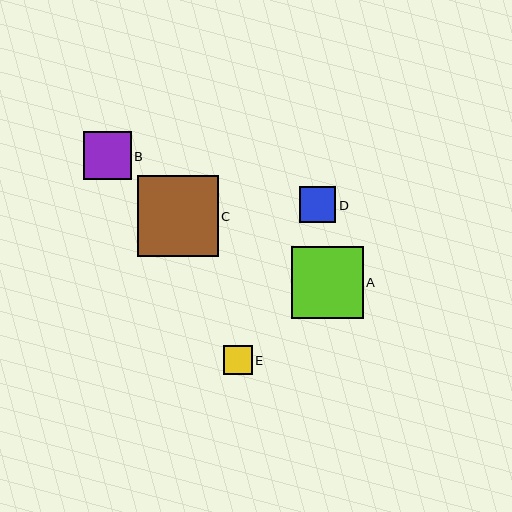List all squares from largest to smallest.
From largest to smallest: C, A, B, D, E.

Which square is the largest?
Square C is the largest with a size of approximately 81 pixels.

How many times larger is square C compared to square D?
Square C is approximately 2.3 times the size of square D.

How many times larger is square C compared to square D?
Square C is approximately 2.3 times the size of square D.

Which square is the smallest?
Square E is the smallest with a size of approximately 29 pixels.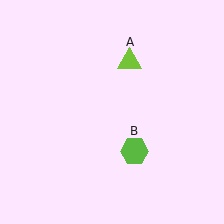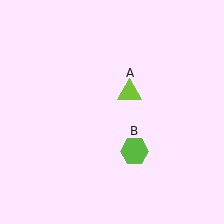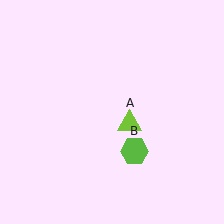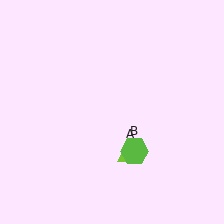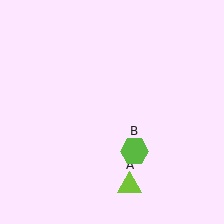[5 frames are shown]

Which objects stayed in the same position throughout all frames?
Lime hexagon (object B) remained stationary.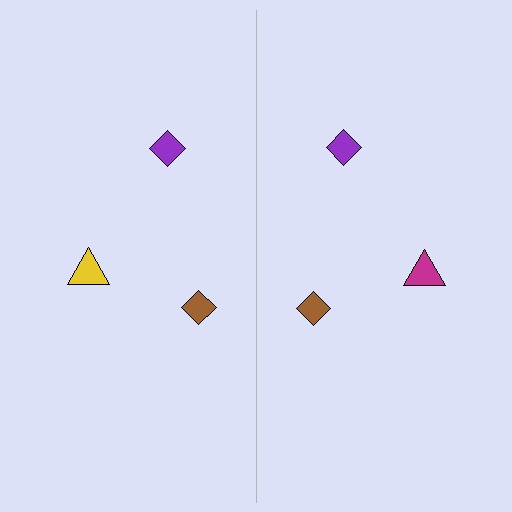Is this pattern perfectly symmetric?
No, the pattern is not perfectly symmetric. The magenta triangle on the right side breaks the symmetry — its mirror counterpart is yellow.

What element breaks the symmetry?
The magenta triangle on the right side breaks the symmetry — its mirror counterpart is yellow.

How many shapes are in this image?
There are 6 shapes in this image.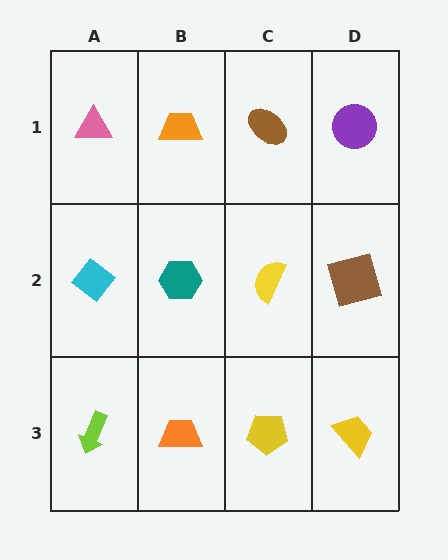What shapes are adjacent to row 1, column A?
A cyan diamond (row 2, column A), an orange trapezoid (row 1, column B).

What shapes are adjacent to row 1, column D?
A brown square (row 2, column D), a brown ellipse (row 1, column C).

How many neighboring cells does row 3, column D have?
2.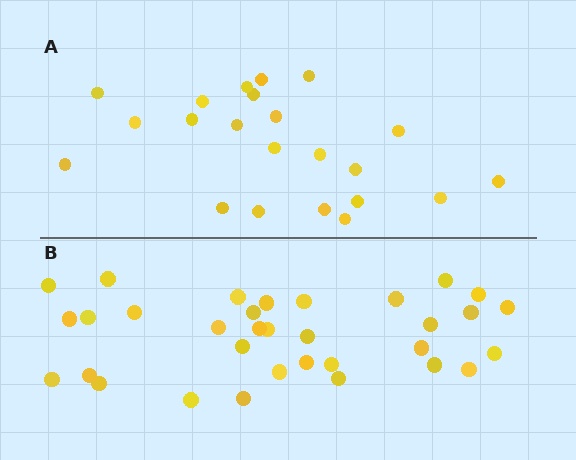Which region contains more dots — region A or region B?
Region B (the bottom region) has more dots.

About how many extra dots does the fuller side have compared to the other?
Region B has roughly 12 or so more dots than region A.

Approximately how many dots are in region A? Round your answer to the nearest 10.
About 20 dots. (The exact count is 22, which rounds to 20.)